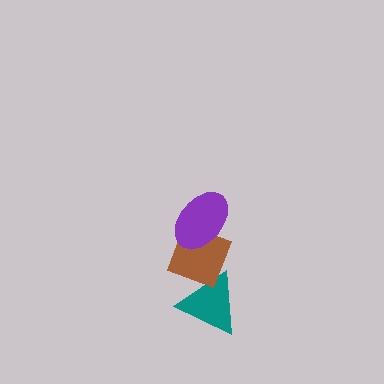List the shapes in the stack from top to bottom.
From top to bottom: the purple ellipse, the brown diamond, the teal triangle.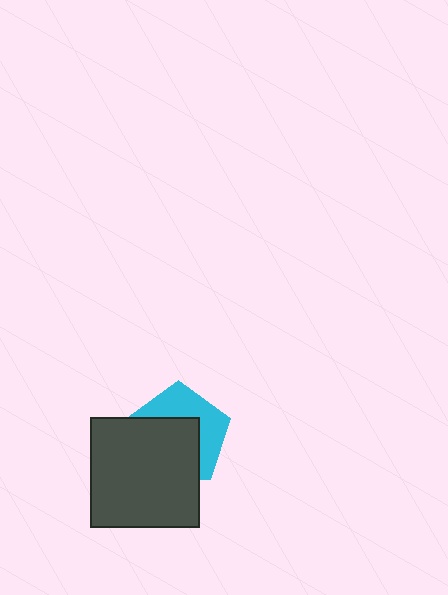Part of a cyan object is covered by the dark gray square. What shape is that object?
It is a pentagon.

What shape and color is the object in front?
The object in front is a dark gray square.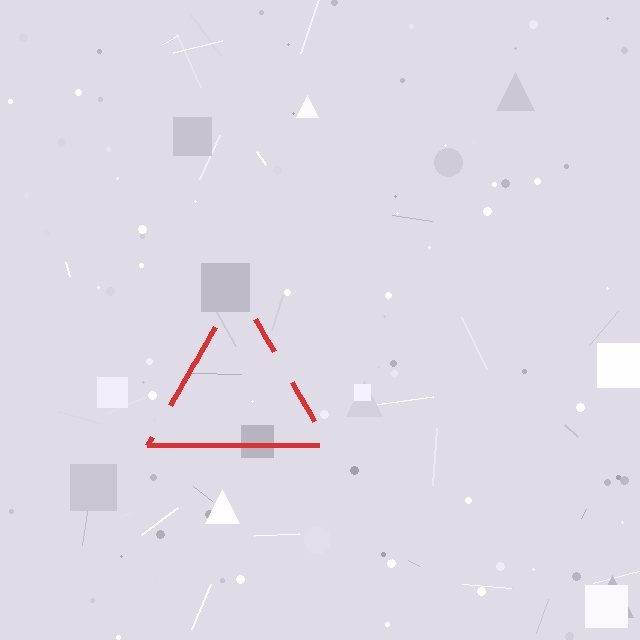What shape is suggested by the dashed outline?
The dashed outline suggests a triangle.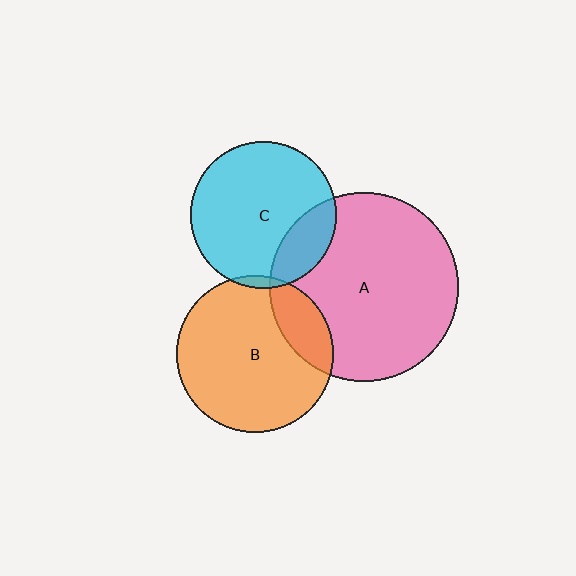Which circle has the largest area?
Circle A (pink).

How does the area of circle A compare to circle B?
Approximately 1.4 times.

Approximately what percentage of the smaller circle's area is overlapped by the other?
Approximately 5%.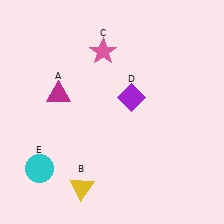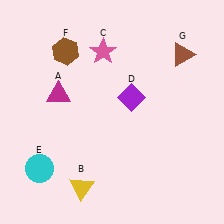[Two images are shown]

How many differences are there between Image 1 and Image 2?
There are 2 differences between the two images.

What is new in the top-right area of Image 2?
A brown triangle (G) was added in the top-right area of Image 2.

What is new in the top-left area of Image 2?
A brown hexagon (F) was added in the top-left area of Image 2.